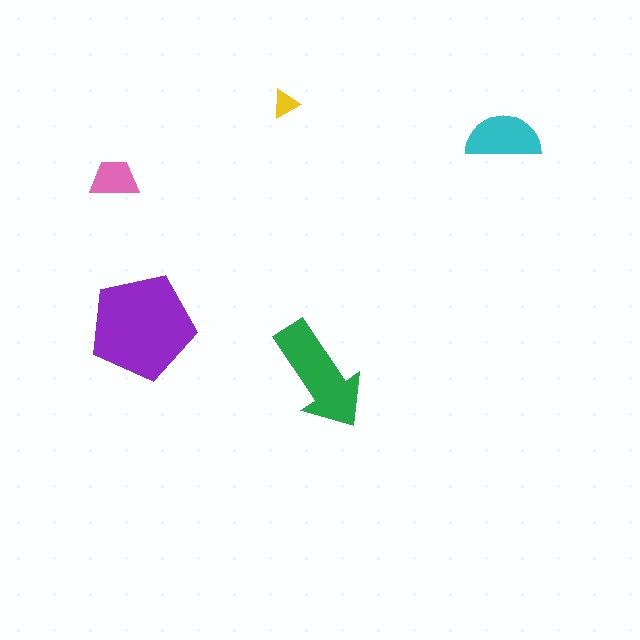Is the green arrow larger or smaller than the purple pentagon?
Smaller.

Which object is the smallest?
The yellow triangle.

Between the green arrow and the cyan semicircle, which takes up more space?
The green arrow.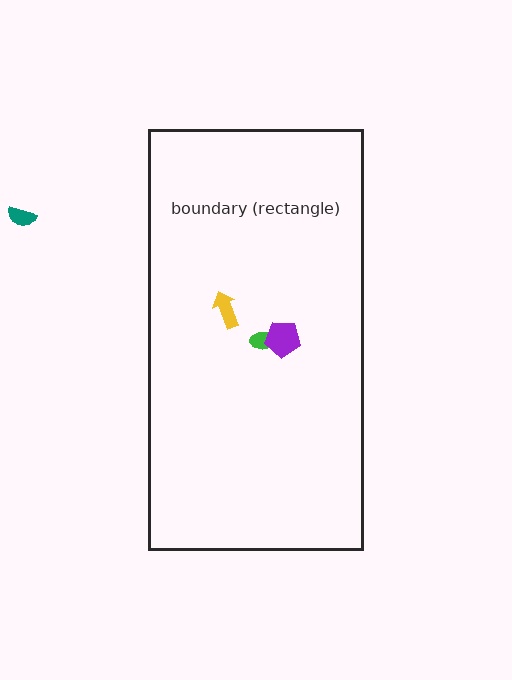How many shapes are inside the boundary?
3 inside, 1 outside.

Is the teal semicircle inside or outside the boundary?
Outside.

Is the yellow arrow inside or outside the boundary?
Inside.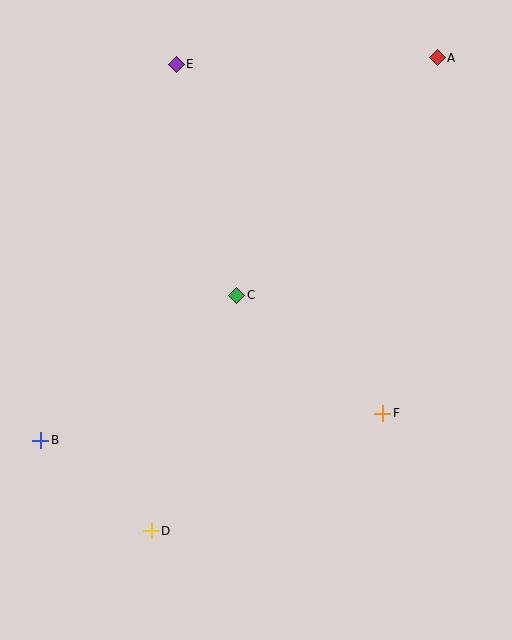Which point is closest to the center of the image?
Point C at (237, 295) is closest to the center.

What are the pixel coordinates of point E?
Point E is at (176, 64).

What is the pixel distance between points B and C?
The distance between B and C is 244 pixels.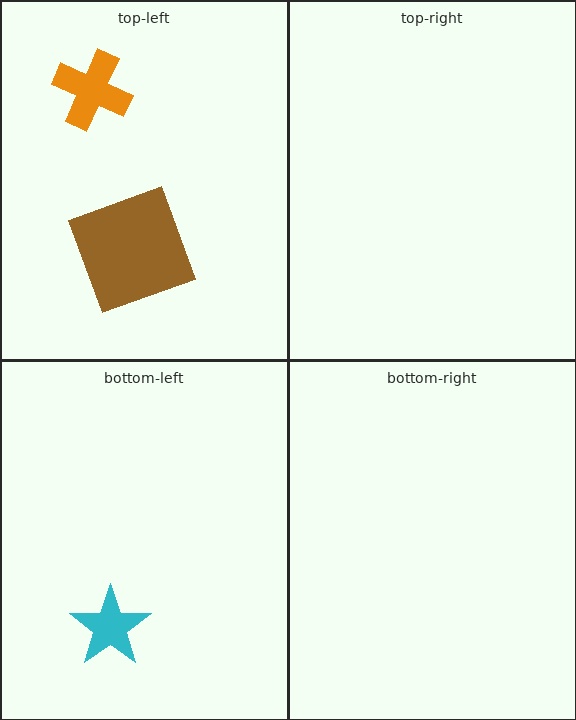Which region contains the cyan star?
The bottom-left region.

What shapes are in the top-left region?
The orange cross, the brown square.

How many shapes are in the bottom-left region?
1.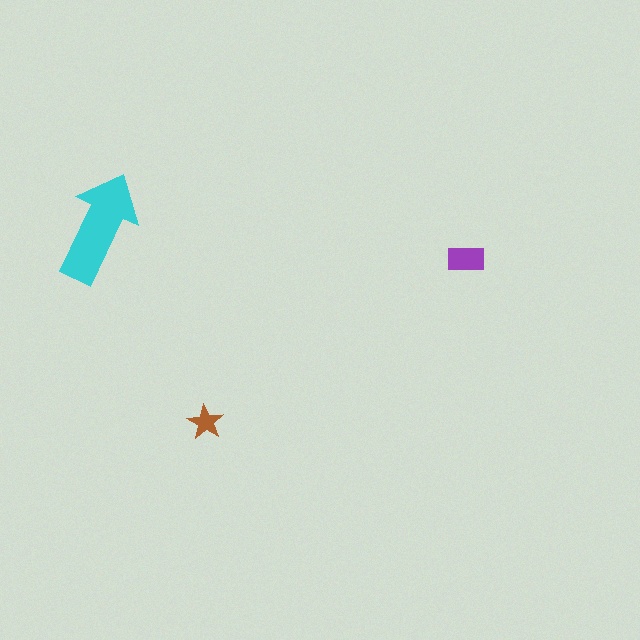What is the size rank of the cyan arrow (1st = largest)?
1st.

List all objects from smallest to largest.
The brown star, the purple rectangle, the cyan arrow.